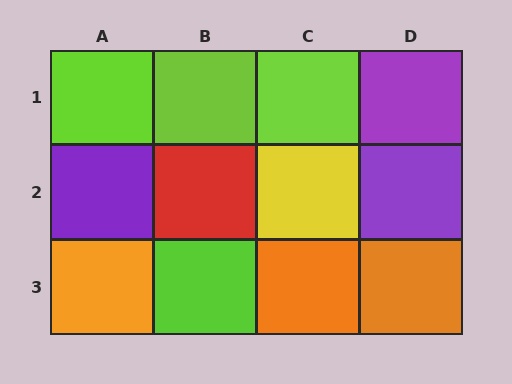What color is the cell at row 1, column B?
Lime.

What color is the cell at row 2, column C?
Yellow.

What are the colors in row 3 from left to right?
Orange, lime, orange, orange.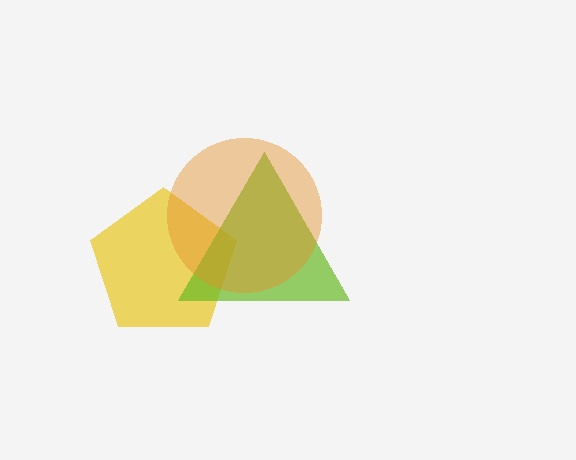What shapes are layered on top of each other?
The layered shapes are: a yellow pentagon, a lime triangle, an orange circle.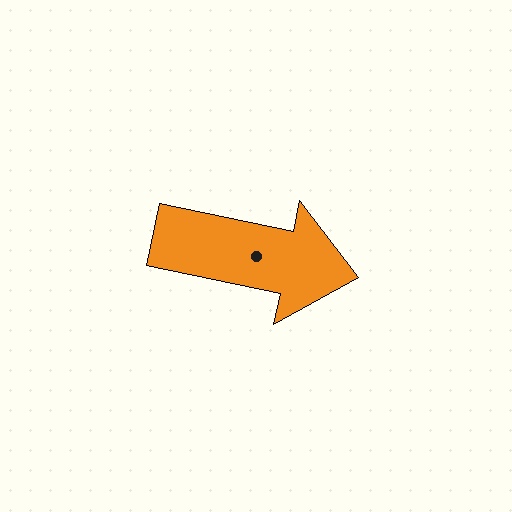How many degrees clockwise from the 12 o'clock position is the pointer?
Approximately 102 degrees.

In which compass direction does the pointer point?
East.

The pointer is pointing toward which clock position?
Roughly 3 o'clock.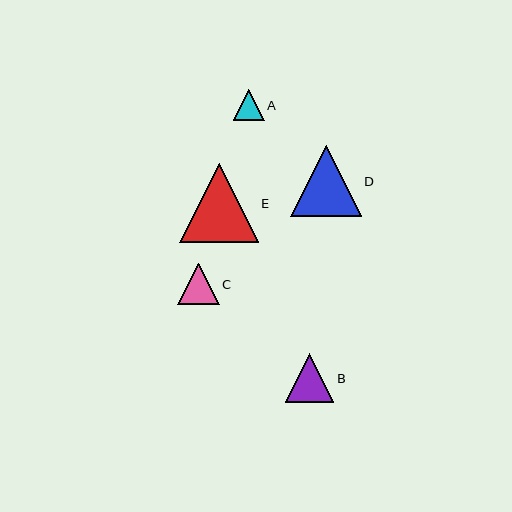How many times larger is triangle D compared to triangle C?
Triangle D is approximately 1.7 times the size of triangle C.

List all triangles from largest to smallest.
From largest to smallest: E, D, B, C, A.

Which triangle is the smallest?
Triangle A is the smallest with a size of approximately 30 pixels.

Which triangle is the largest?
Triangle E is the largest with a size of approximately 79 pixels.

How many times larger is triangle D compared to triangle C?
Triangle D is approximately 1.7 times the size of triangle C.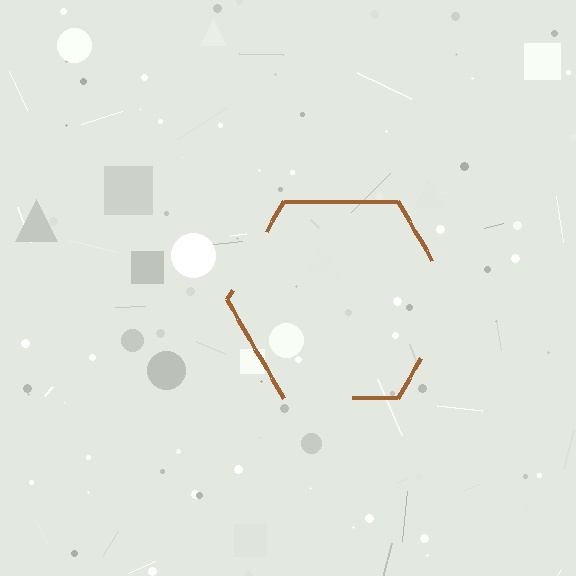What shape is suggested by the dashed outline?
The dashed outline suggests a hexagon.